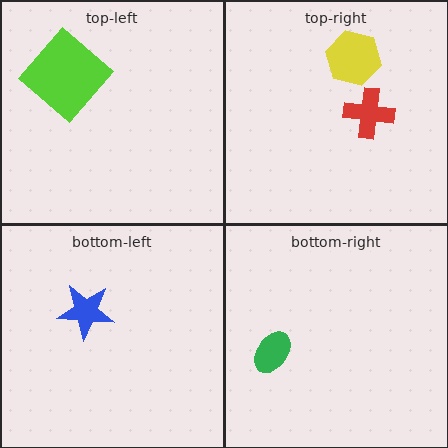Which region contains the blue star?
The bottom-left region.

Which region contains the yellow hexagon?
The top-right region.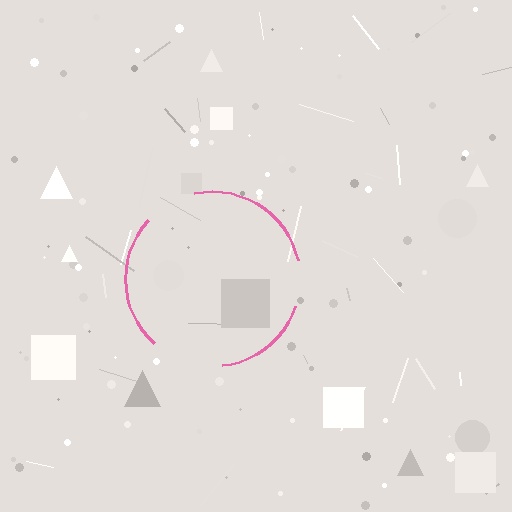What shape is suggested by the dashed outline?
The dashed outline suggests a circle.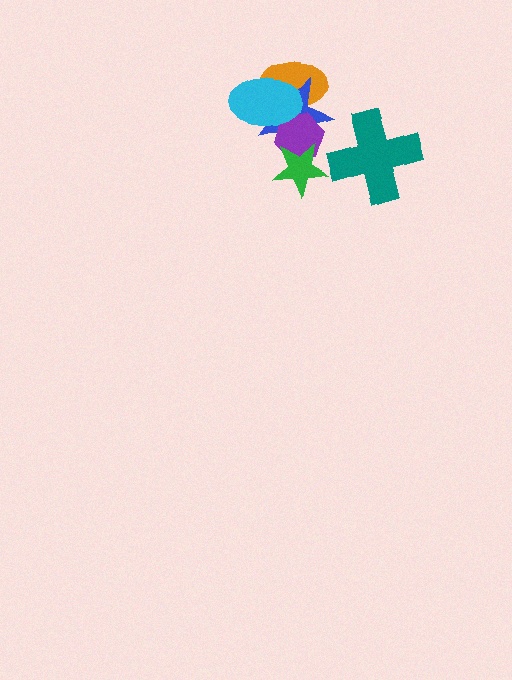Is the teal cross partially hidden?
No, no other shape covers it.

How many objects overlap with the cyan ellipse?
3 objects overlap with the cyan ellipse.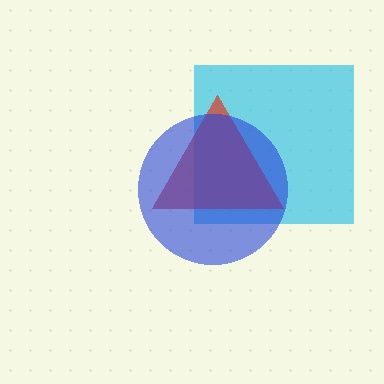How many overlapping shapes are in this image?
There are 3 overlapping shapes in the image.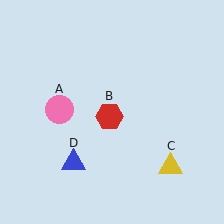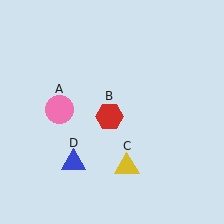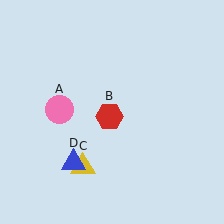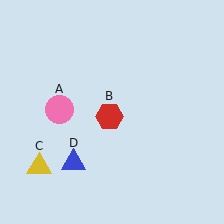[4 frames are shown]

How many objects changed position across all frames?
1 object changed position: yellow triangle (object C).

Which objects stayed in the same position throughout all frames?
Pink circle (object A) and red hexagon (object B) and blue triangle (object D) remained stationary.